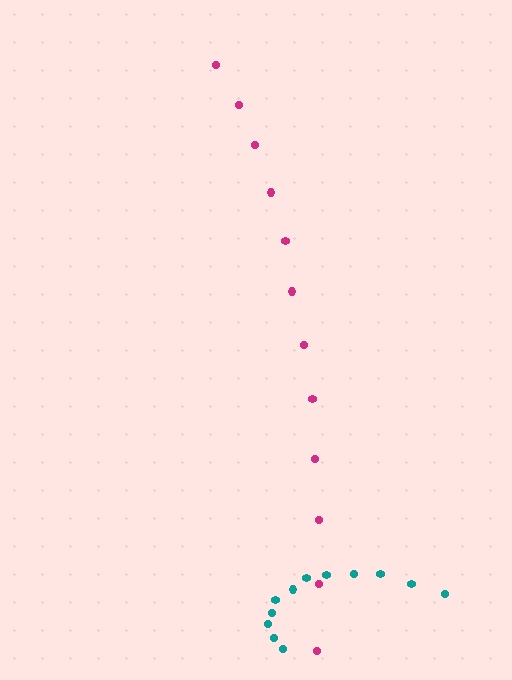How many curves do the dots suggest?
There are 2 distinct paths.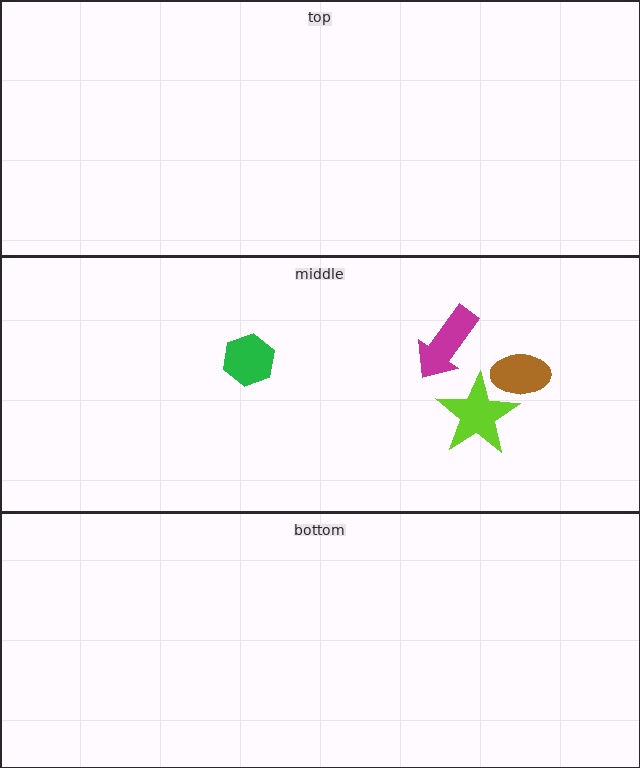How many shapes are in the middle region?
4.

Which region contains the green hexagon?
The middle region.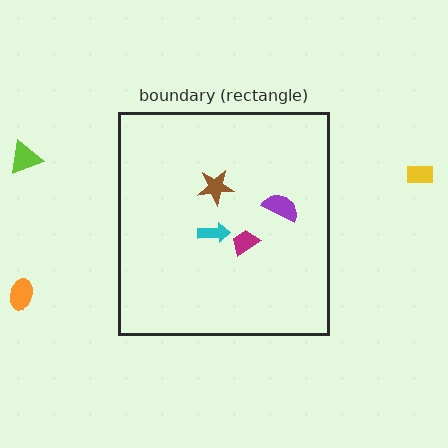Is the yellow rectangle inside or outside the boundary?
Outside.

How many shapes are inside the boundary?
4 inside, 3 outside.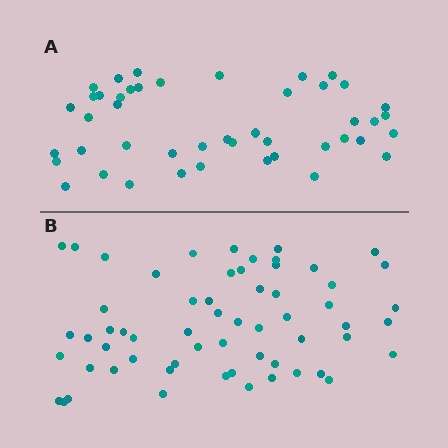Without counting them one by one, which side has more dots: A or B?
Region B (the bottom region) has more dots.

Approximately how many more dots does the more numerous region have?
Region B has approximately 15 more dots than region A.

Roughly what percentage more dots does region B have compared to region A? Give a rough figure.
About 35% more.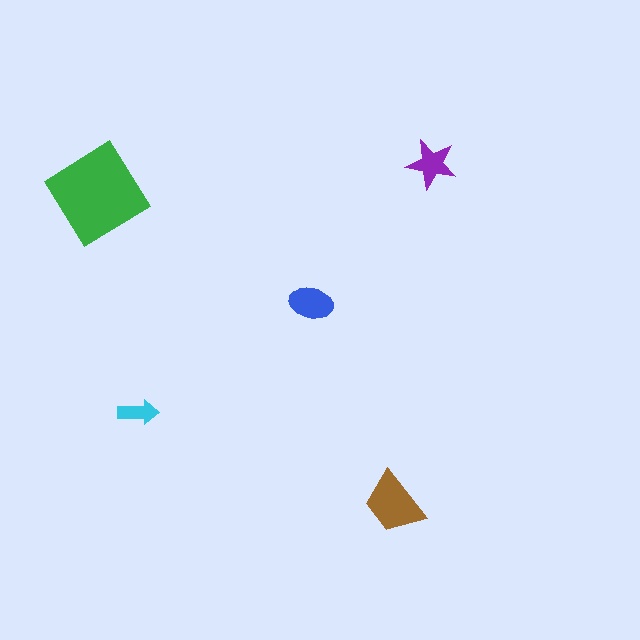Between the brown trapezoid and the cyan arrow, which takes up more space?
The brown trapezoid.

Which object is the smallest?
The cyan arrow.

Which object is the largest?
The green diamond.